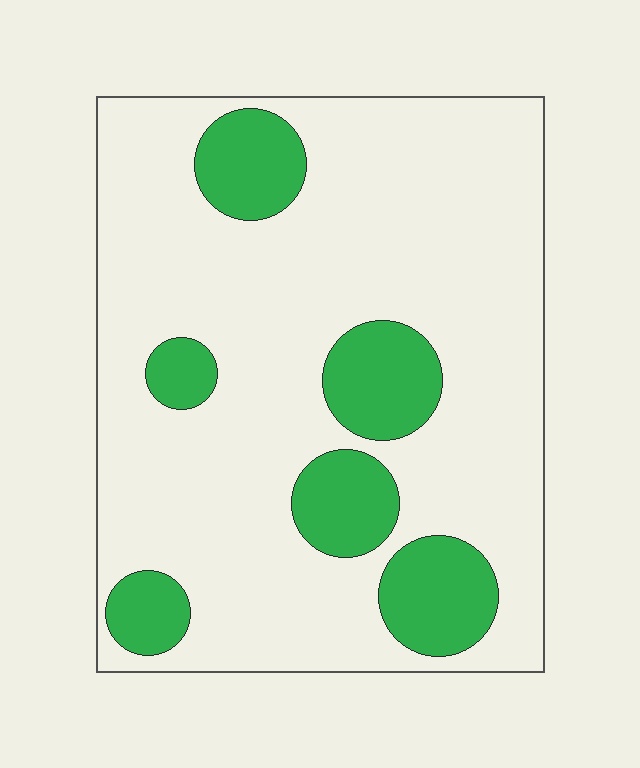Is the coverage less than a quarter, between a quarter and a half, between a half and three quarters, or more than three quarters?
Less than a quarter.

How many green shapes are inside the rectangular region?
6.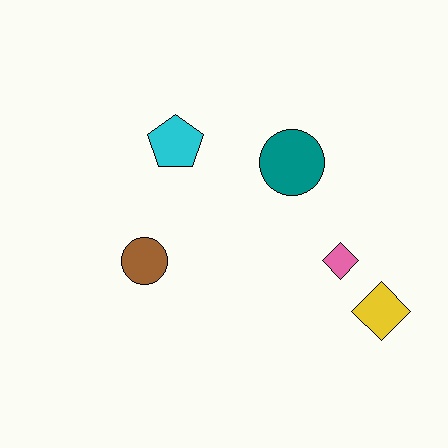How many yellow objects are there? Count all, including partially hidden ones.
There is 1 yellow object.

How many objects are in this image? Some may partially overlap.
There are 5 objects.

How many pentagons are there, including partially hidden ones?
There is 1 pentagon.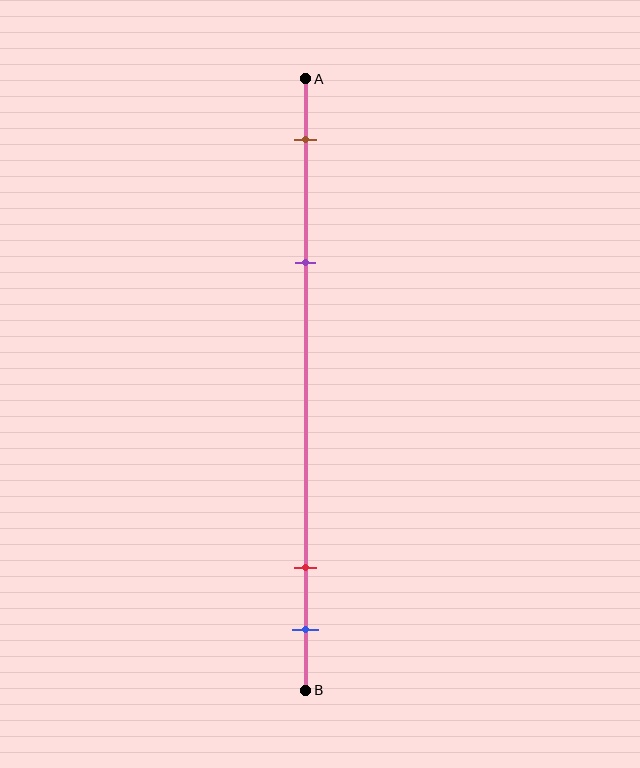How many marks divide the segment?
There are 4 marks dividing the segment.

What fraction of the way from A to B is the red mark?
The red mark is approximately 80% (0.8) of the way from A to B.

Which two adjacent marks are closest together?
The red and blue marks are the closest adjacent pair.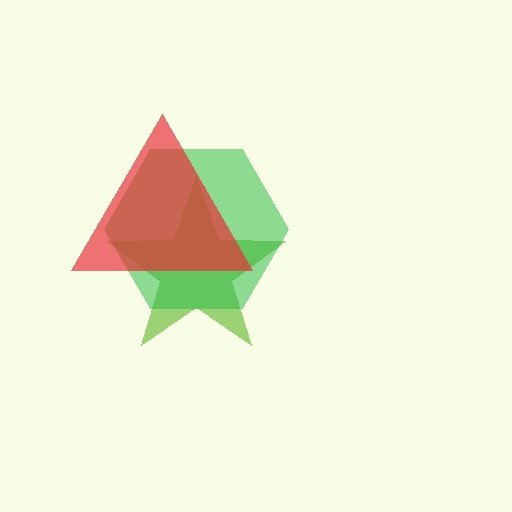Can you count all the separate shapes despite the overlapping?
Yes, there are 3 separate shapes.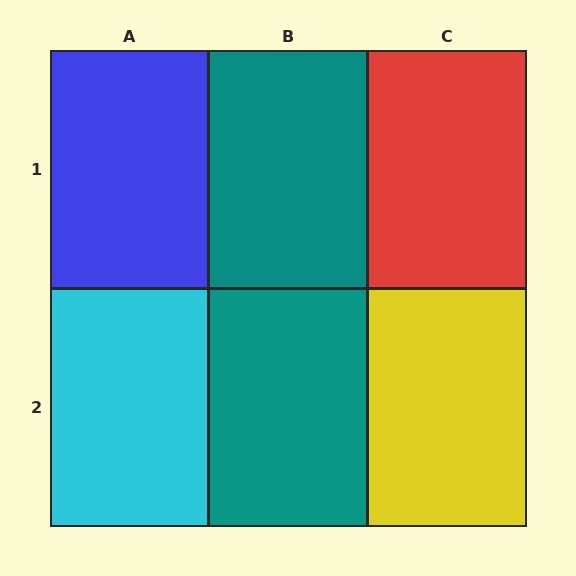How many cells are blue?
1 cell is blue.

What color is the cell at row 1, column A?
Blue.